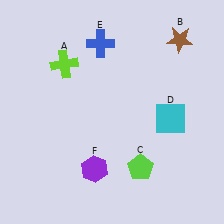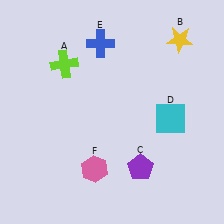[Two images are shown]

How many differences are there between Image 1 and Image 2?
There are 3 differences between the two images.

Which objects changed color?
B changed from brown to yellow. C changed from lime to purple. F changed from purple to pink.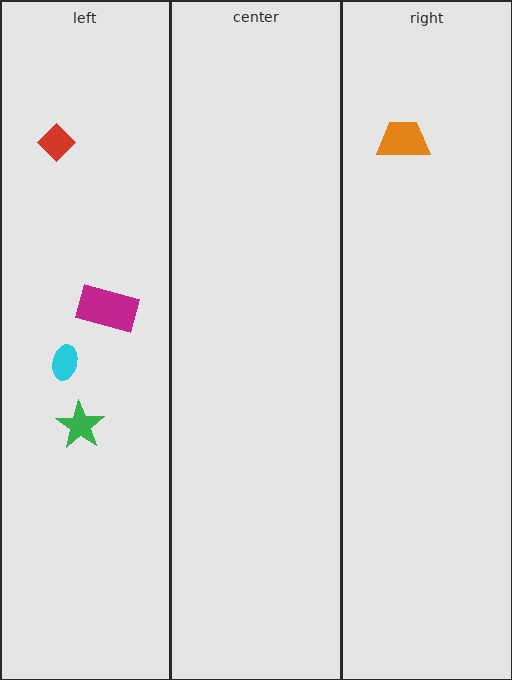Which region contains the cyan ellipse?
The left region.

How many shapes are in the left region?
4.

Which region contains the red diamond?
The left region.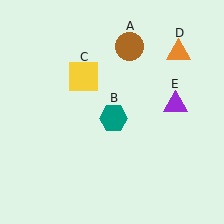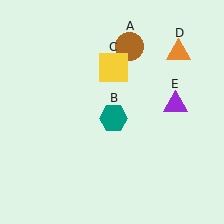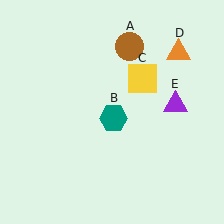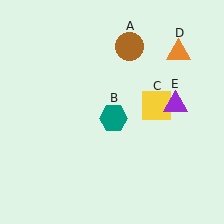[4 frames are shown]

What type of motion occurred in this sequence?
The yellow square (object C) rotated clockwise around the center of the scene.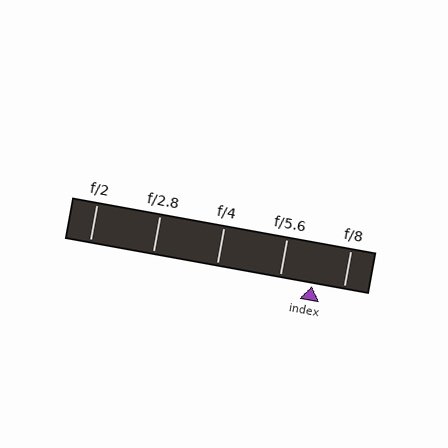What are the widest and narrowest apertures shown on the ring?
The widest aperture shown is f/2 and the narrowest is f/8.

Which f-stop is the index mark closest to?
The index mark is closest to f/8.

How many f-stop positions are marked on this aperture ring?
There are 5 f-stop positions marked.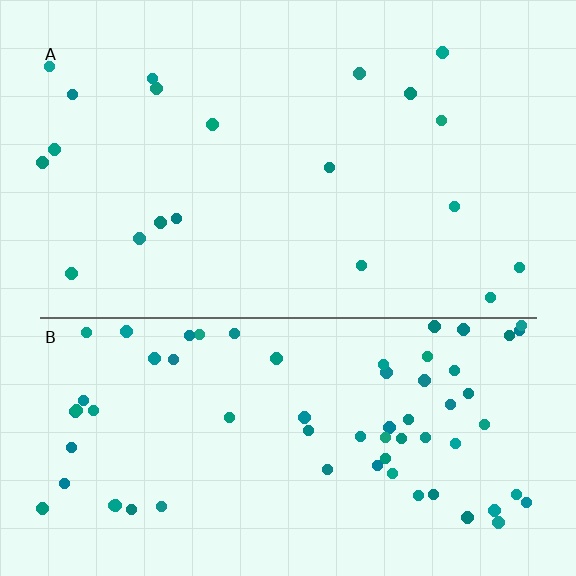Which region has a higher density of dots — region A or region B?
B (the bottom).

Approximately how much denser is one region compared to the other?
Approximately 3.4× — region B over region A.